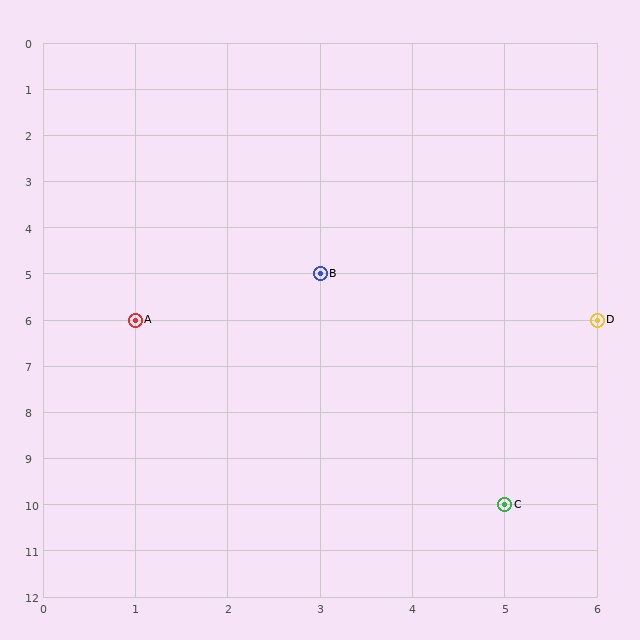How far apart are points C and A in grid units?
Points C and A are 4 columns and 4 rows apart (about 5.7 grid units diagonally).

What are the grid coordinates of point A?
Point A is at grid coordinates (1, 6).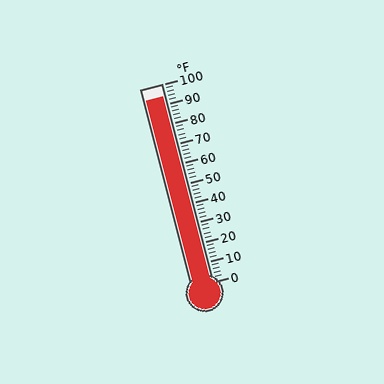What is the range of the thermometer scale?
The thermometer scale ranges from 0°F to 100°F.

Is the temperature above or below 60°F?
The temperature is above 60°F.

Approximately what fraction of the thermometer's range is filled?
The thermometer is filled to approximately 95% of its range.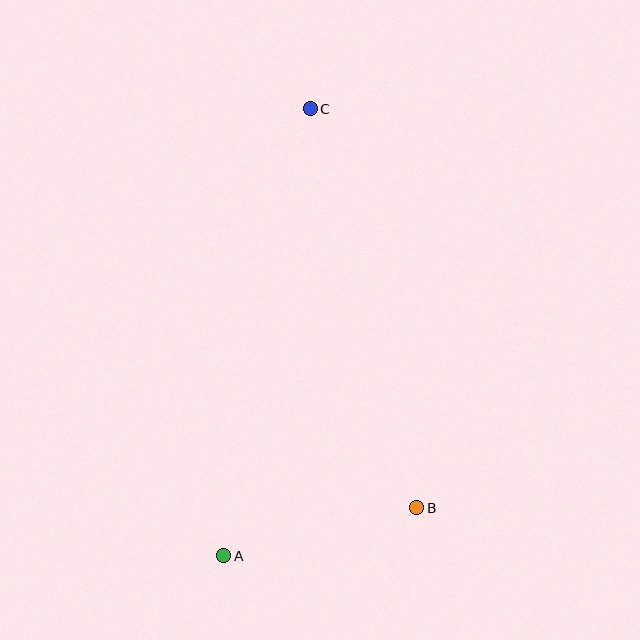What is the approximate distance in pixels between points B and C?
The distance between B and C is approximately 413 pixels.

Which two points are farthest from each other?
Points A and C are farthest from each other.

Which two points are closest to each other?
Points A and B are closest to each other.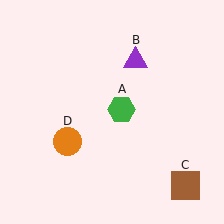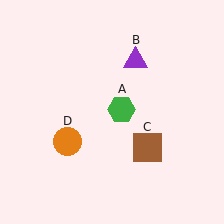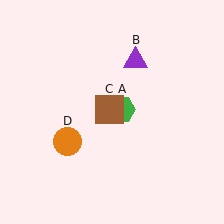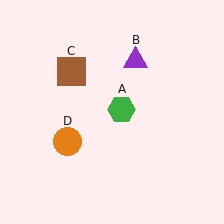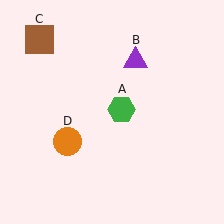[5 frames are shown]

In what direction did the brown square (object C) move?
The brown square (object C) moved up and to the left.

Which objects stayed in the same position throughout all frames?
Green hexagon (object A) and purple triangle (object B) and orange circle (object D) remained stationary.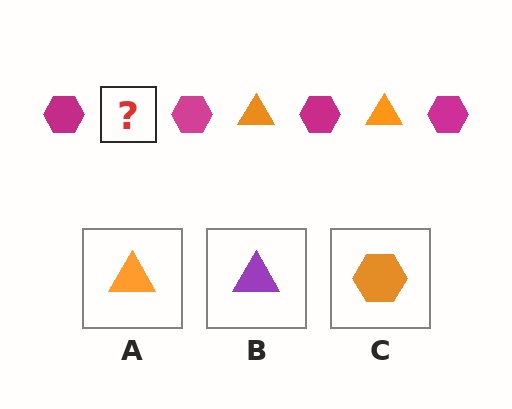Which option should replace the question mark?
Option A.